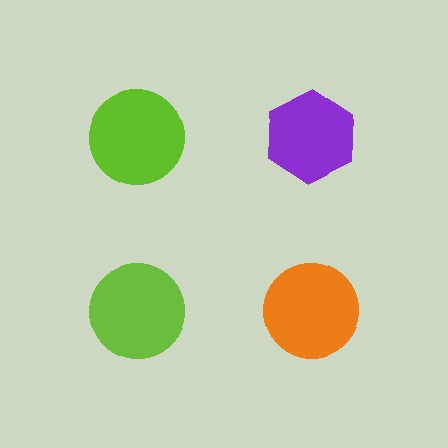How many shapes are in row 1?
2 shapes.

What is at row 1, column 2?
A purple hexagon.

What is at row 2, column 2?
An orange circle.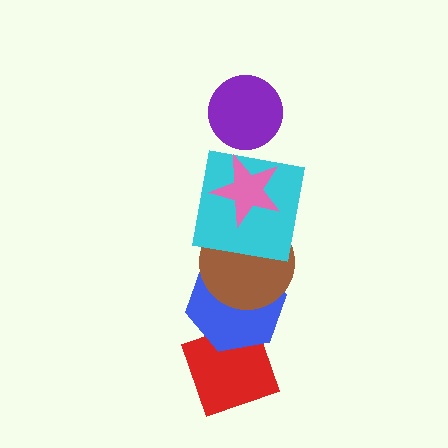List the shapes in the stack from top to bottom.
From top to bottom: the purple circle, the pink star, the cyan square, the brown circle, the blue hexagon, the red diamond.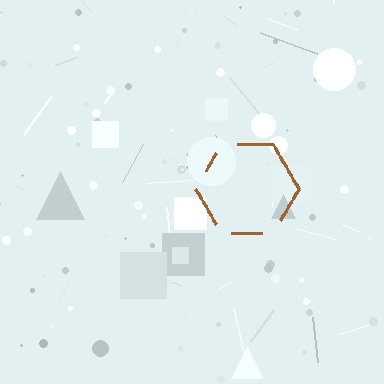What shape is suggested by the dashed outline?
The dashed outline suggests a hexagon.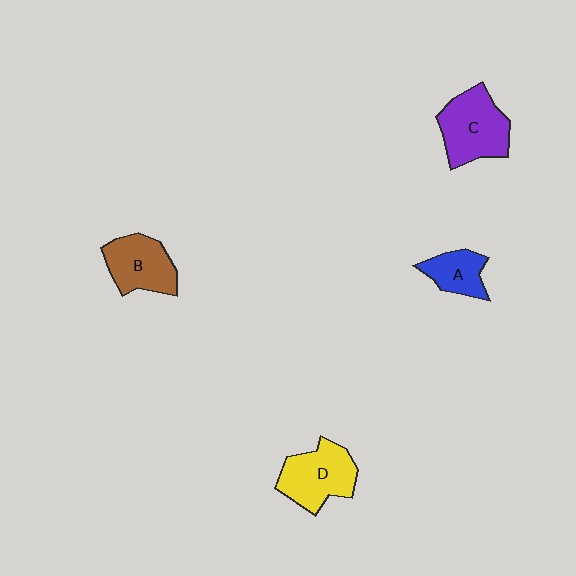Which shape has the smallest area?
Shape A (blue).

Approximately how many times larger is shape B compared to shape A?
Approximately 1.5 times.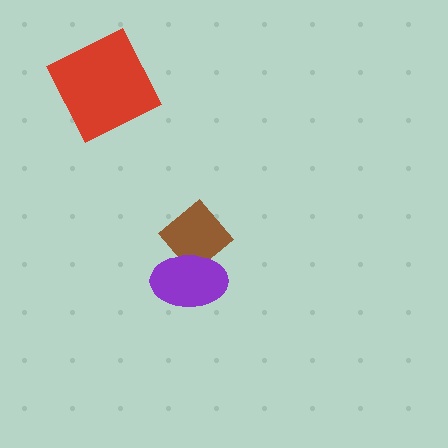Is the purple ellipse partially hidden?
No, no other shape covers it.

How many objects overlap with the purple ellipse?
1 object overlaps with the purple ellipse.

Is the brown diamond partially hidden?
Yes, it is partially covered by another shape.